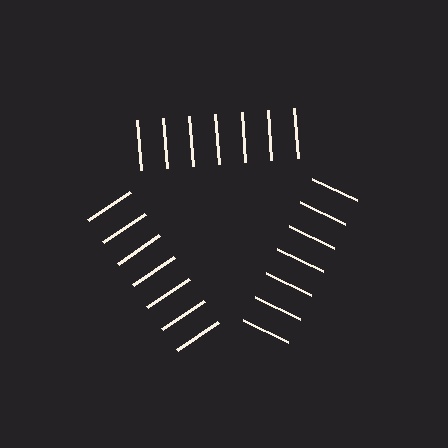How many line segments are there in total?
21 — 7 along each of the 3 edges.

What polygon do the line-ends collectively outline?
An illusory triangle — the line segments terminate on its edges but no continuous stroke is drawn.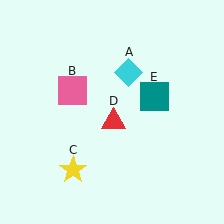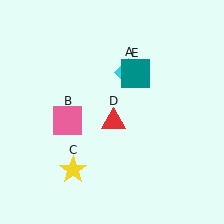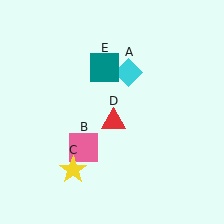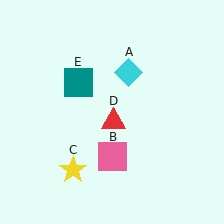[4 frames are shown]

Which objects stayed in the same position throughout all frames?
Cyan diamond (object A) and yellow star (object C) and red triangle (object D) remained stationary.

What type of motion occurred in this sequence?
The pink square (object B), teal square (object E) rotated counterclockwise around the center of the scene.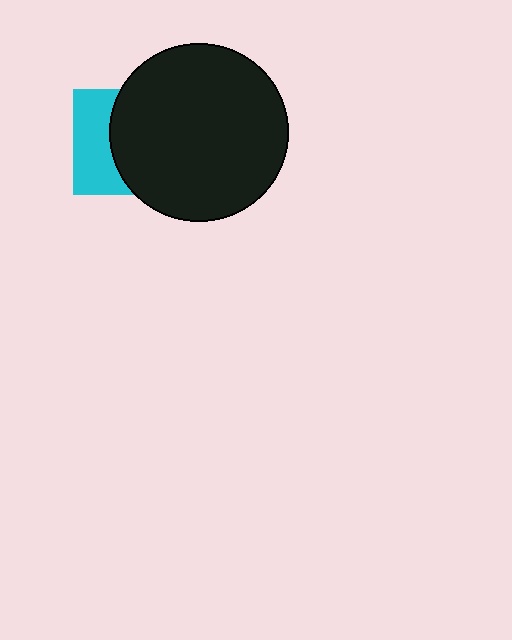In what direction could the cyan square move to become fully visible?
The cyan square could move left. That would shift it out from behind the black circle entirely.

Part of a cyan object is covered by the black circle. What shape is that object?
It is a square.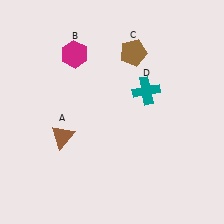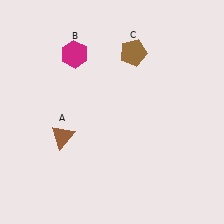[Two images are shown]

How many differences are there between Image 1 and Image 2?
There is 1 difference between the two images.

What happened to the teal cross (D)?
The teal cross (D) was removed in Image 2. It was in the top-right area of Image 1.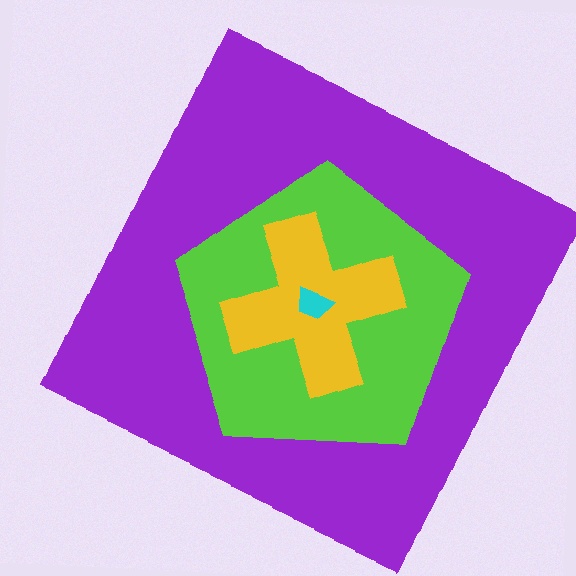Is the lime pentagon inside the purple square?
Yes.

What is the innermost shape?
The cyan trapezoid.